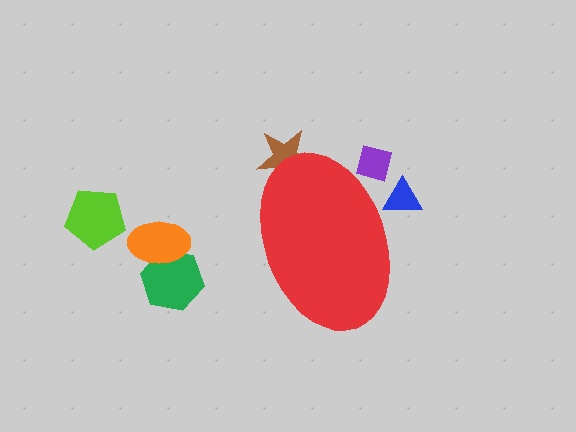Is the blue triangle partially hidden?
Yes, the blue triangle is partially hidden behind the red ellipse.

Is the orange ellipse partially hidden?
No, the orange ellipse is fully visible.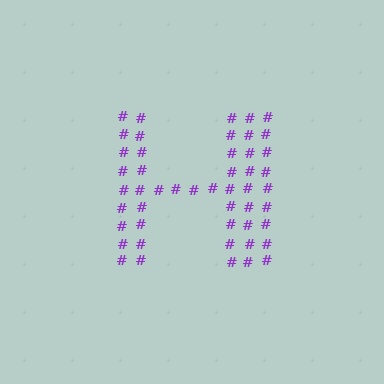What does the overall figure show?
The overall figure shows the letter H.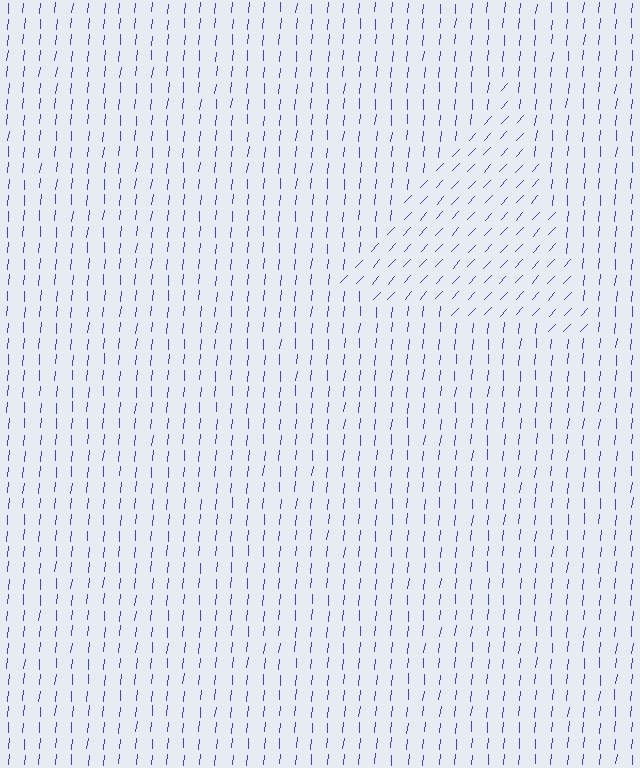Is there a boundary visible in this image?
Yes, there is a texture boundary formed by a change in line orientation.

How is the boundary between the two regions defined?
The boundary is defined purely by a change in line orientation (approximately 37 degrees difference). All lines are the same color and thickness.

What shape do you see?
I see a triangle.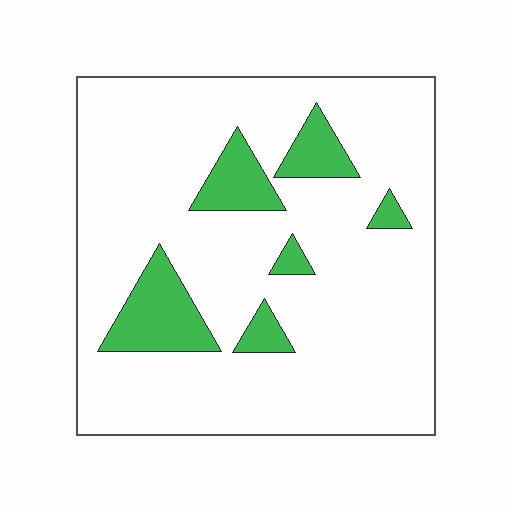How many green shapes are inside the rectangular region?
6.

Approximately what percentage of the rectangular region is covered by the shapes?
Approximately 15%.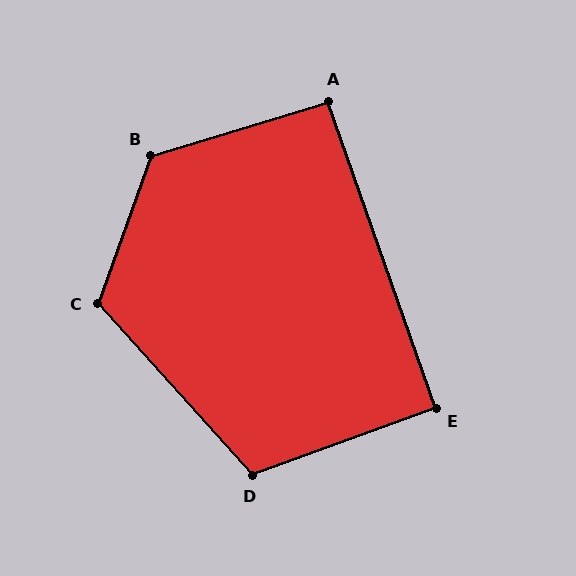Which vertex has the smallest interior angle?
E, at approximately 91 degrees.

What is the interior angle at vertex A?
Approximately 92 degrees (approximately right).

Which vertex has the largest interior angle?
B, at approximately 127 degrees.